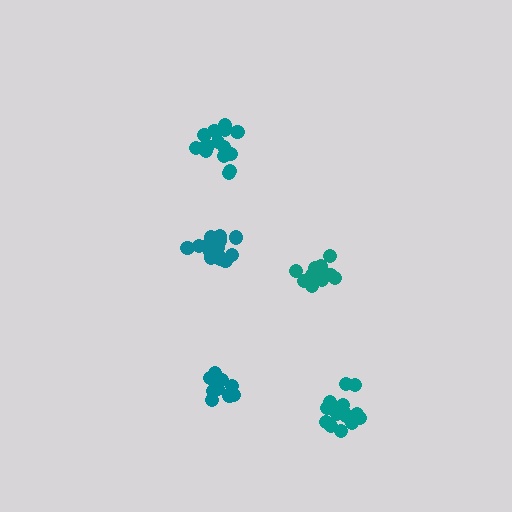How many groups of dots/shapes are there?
There are 5 groups.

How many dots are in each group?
Group 1: 16 dots, Group 2: 17 dots, Group 3: 16 dots, Group 4: 13 dots, Group 5: 12 dots (74 total).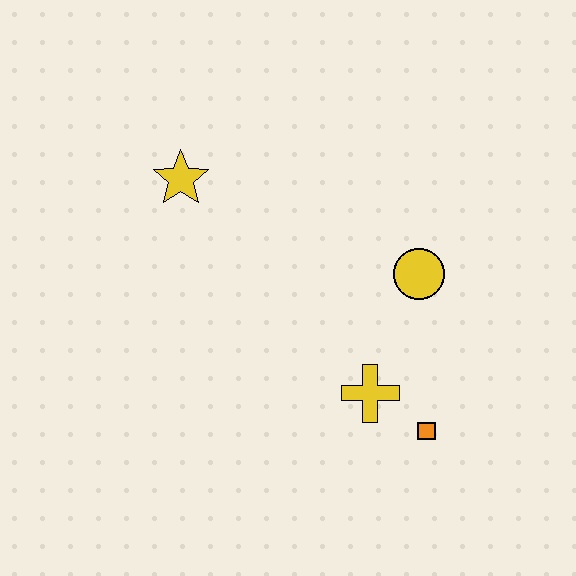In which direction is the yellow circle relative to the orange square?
The yellow circle is above the orange square.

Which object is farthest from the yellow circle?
The yellow star is farthest from the yellow circle.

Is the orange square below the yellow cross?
Yes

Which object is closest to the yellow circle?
The yellow cross is closest to the yellow circle.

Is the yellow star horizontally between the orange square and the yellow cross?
No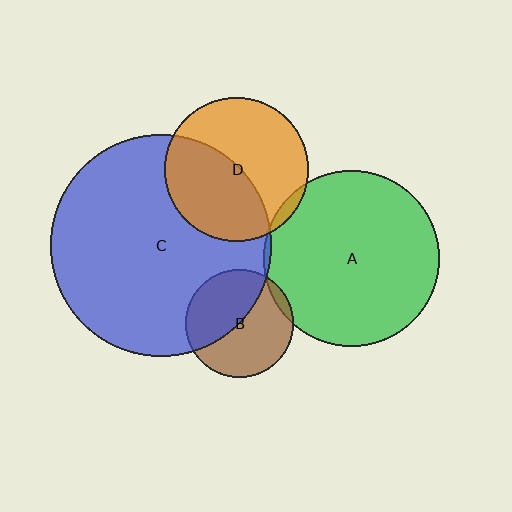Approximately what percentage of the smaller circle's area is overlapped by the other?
Approximately 5%.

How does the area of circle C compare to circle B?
Approximately 4.2 times.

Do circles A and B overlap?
Yes.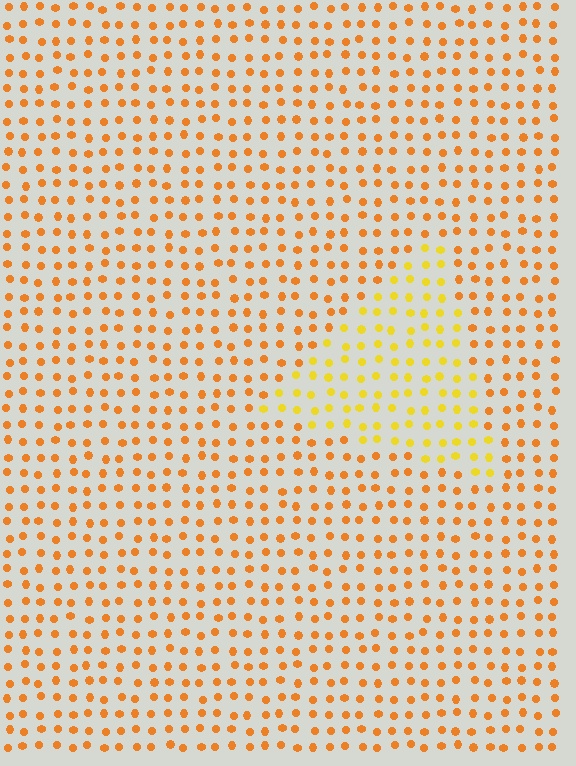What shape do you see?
I see a triangle.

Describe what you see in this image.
The image is filled with small orange elements in a uniform arrangement. A triangle-shaped region is visible where the elements are tinted to a slightly different hue, forming a subtle color boundary.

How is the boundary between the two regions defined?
The boundary is defined purely by a slight shift in hue (about 27 degrees). Spacing, size, and orientation are identical on both sides.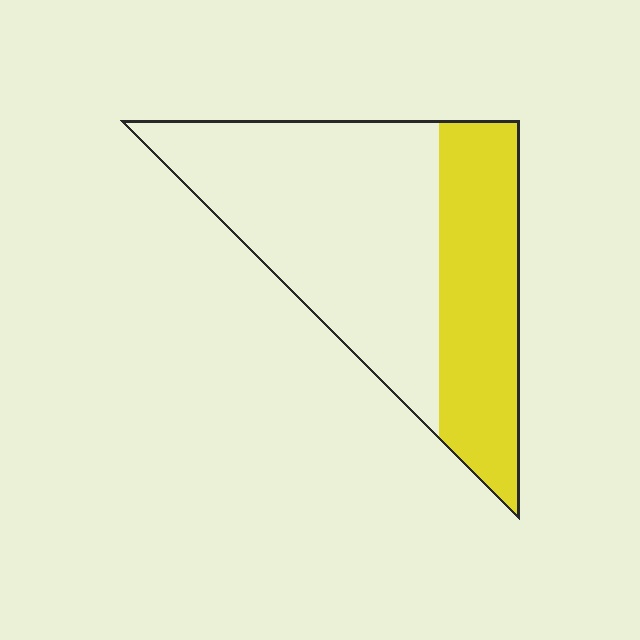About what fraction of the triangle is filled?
About three eighths (3/8).